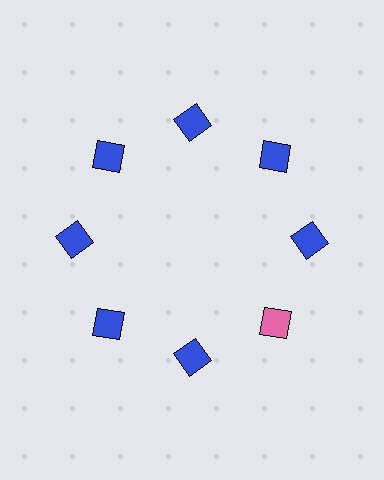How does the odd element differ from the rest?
It has a different color: pink instead of blue.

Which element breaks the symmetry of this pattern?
The pink square at roughly the 4 o'clock position breaks the symmetry. All other shapes are blue squares.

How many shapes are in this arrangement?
There are 8 shapes arranged in a ring pattern.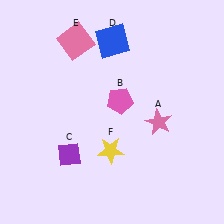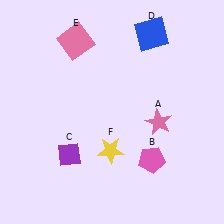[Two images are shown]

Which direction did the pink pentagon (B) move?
The pink pentagon (B) moved down.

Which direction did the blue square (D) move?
The blue square (D) moved right.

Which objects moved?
The objects that moved are: the pink pentagon (B), the blue square (D).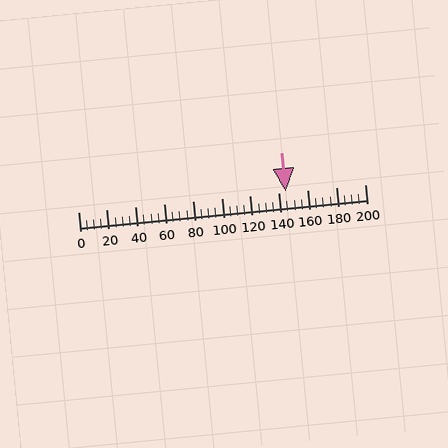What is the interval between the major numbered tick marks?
The major tick marks are spaced 20 units apart.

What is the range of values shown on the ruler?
The ruler shows values from 0 to 200.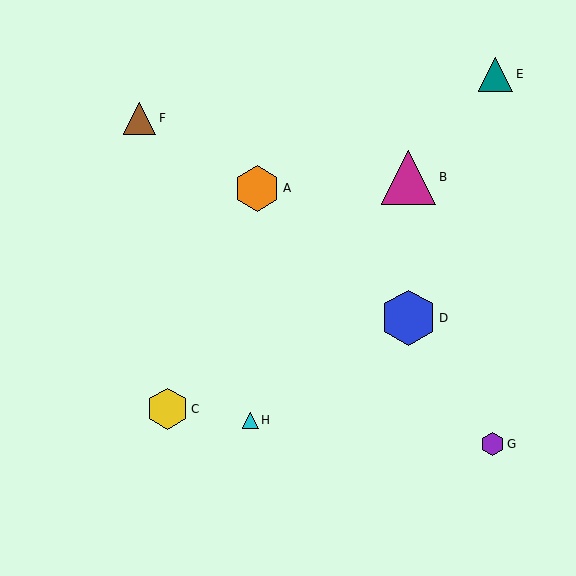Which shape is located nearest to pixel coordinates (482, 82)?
The teal triangle (labeled E) at (496, 74) is nearest to that location.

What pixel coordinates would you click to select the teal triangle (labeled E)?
Click at (496, 74) to select the teal triangle E.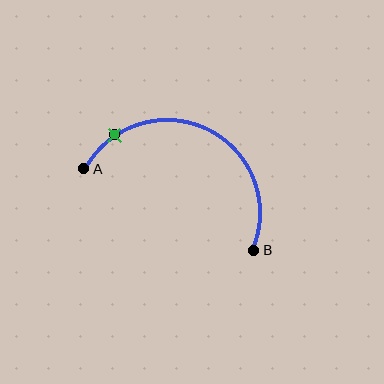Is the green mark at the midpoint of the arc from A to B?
No. The green mark lies on the arc but is closer to endpoint A. The arc midpoint would be at the point on the curve equidistant along the arc from both A and B.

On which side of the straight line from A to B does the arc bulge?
The arc bulges above the straight line connecting A and B.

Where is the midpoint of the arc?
The arc midpoint is the point on the curve farthest from the straight line joining A and B. It sits above that line.